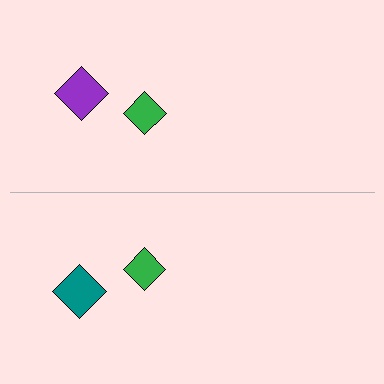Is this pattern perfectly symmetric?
No, the pattern is not perfectly symmetric. The teal diamond on the bottom side breaks the symmetry — its mirror counterpart is purple.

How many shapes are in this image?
There are 4 shapes in this image.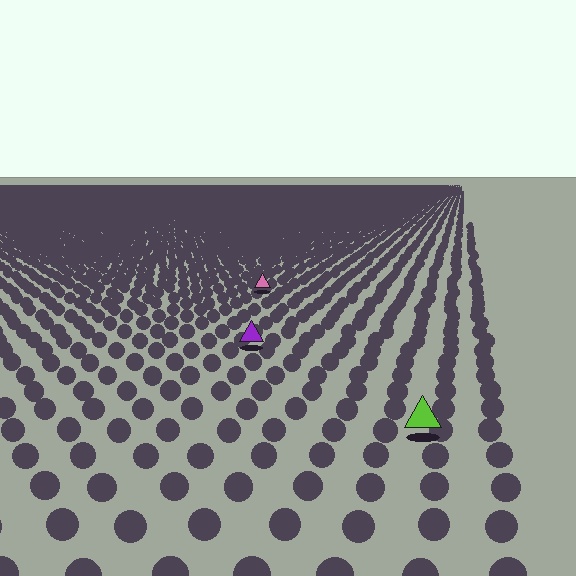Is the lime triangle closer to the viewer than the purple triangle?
Yes. The lime triangle is closer — you can tell from the texture gradient: the ground texture is coarser near it.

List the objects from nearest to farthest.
From nearest to farthest: the lime triangle, the purple triangle, the pink triangle.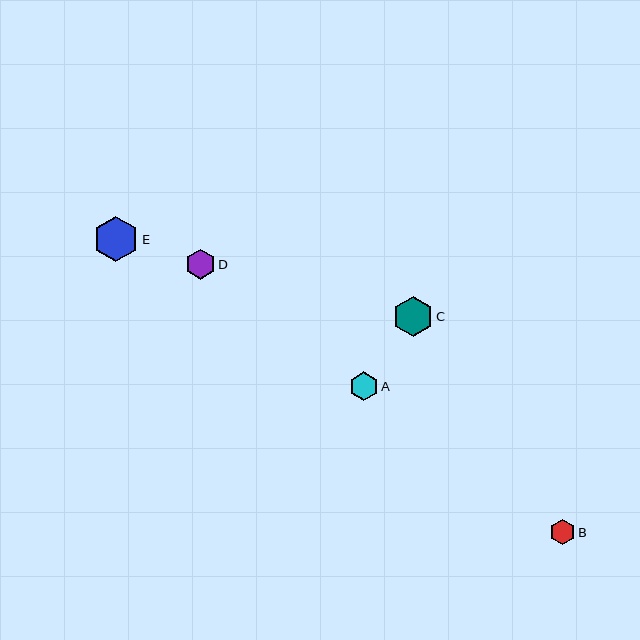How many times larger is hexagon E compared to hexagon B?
Hexagon E is approximately 1.8 times the size of hexagon B.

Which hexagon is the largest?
Hexagon E is the largest with a size of approximately 45 pixels.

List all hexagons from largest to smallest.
From largest to smallest: E, C, D, A, B.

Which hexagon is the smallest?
Hexagon B is the smallest with a size of approximately 25 pixels.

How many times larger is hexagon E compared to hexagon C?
Hexagon E is approximately 1.1 times the size of hexagon C.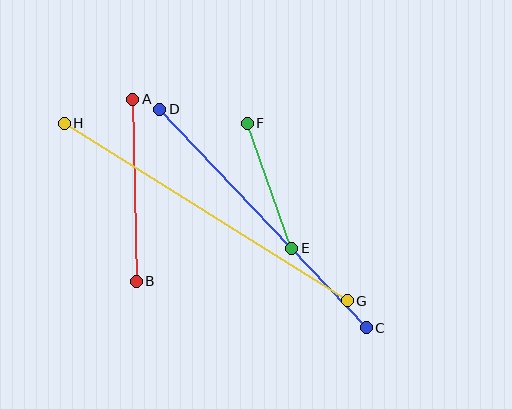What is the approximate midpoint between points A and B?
The midpoint is at approximately (134, 190) pixels.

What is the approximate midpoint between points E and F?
The midpoint is at approximately (270, 186) pixels.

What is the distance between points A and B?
The distance is approximately 182 pixels.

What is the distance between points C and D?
The distance is approximately 301 pixels.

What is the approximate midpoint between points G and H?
The midpoint is at approximately (206, 212) pixels.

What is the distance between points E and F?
The distance is approximately 133 pixels.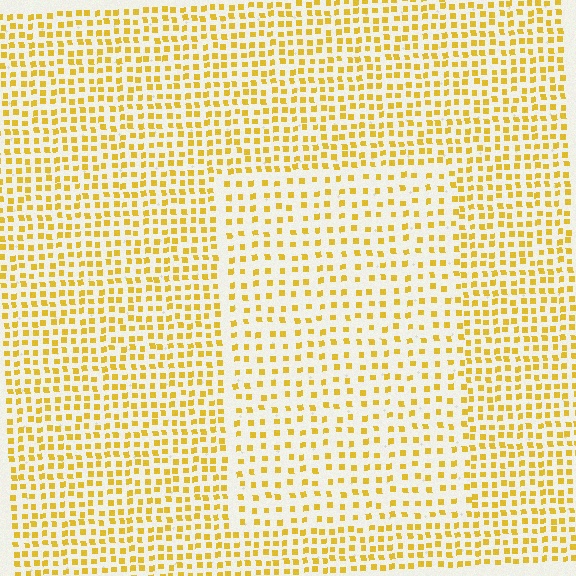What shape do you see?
I see a rectangle.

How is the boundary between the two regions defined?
The boundary is defined by a change in element density (approximately 1.7x ratio). All elements are the same color, size, and shape.